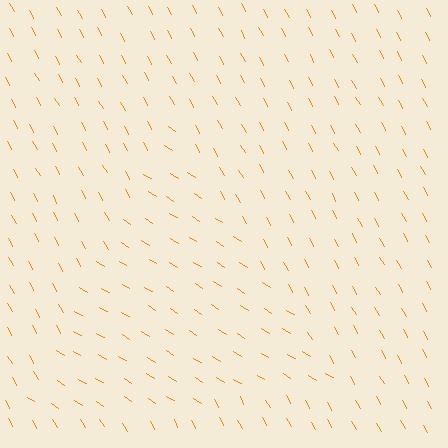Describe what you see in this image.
The image is filled with small orange line segments. A triangle region in the image has lines oriented differently from the surrounding lines, creating a visible texture boundary.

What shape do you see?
I see a triangle.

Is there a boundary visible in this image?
Yes, there is a texture boundary formed by a change in line orientation.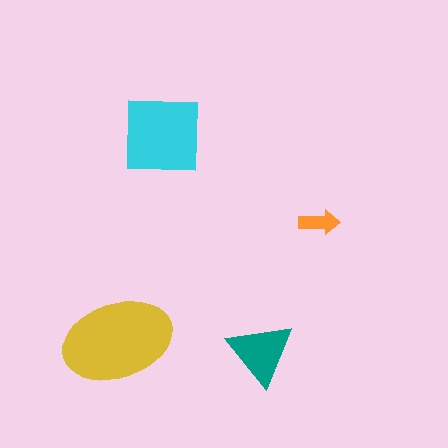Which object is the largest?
The yellow ellipse.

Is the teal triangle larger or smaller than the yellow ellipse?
Smaller.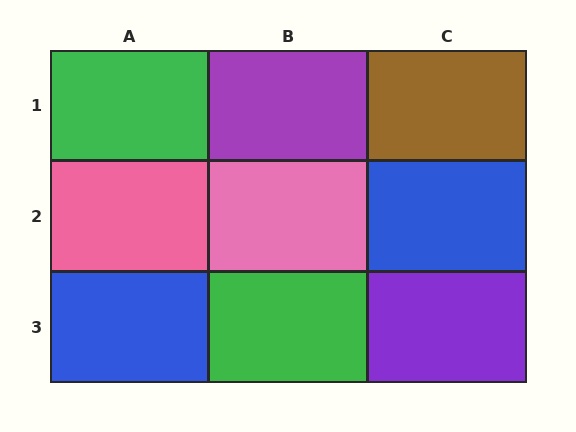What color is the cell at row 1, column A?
Green.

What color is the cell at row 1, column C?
Brown.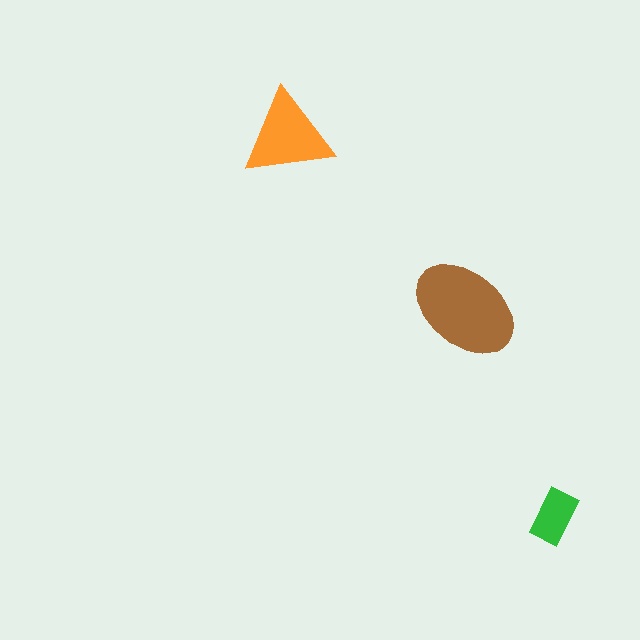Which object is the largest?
The brown ellipse.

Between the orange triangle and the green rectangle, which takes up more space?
The orange triangle.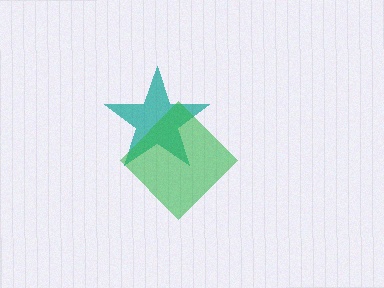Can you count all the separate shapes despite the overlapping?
Yes, there are 2 separate shapes.